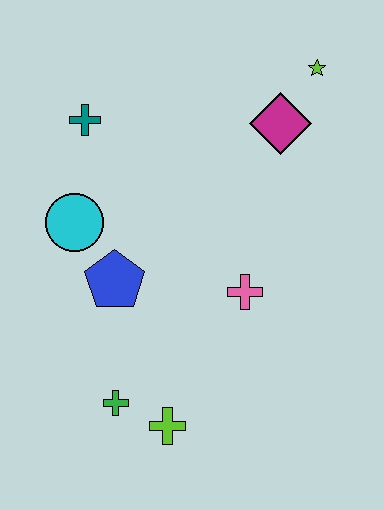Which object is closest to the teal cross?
The cyan circle is closest to the teal cross.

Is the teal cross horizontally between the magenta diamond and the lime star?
No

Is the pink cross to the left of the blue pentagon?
No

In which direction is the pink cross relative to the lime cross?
The pink cross is above the lime cross.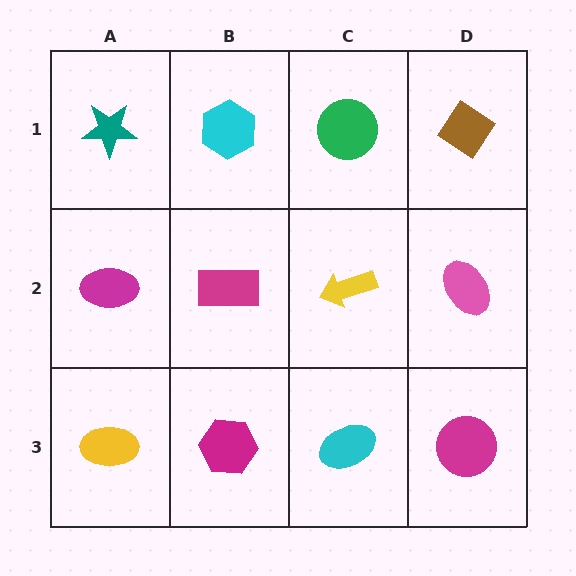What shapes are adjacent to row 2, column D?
A brown diamond (row 1, column D), a magenta circle (row 3, column D), a yellow arrow (row 2, column C).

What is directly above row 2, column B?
A cyan hexagon.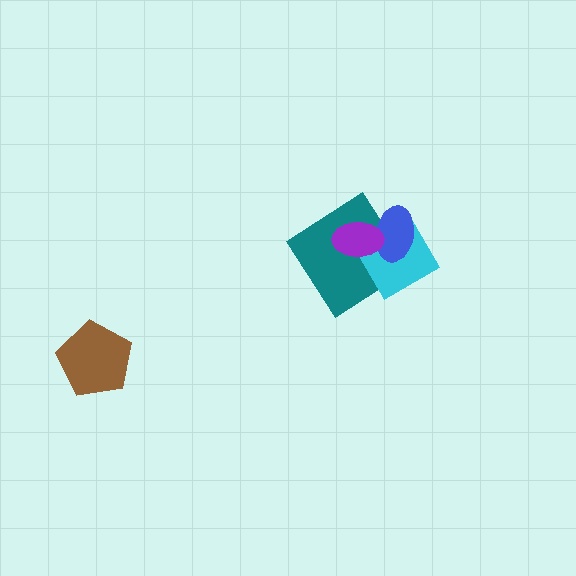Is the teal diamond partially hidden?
Yes, it is partially covered by another shape.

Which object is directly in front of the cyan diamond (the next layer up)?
The blue ellipse is directly in front of the cyan diamond.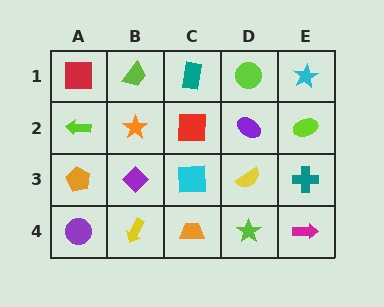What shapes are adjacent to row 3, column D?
A purple ellipse (row 2, column D), a lime star (row 4, column D), a cyan square (row 3, column C), a teal cross (row 3, column E).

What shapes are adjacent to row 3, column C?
A red square (row 2, column C), an orange trapezoid (row 4, column C), a purple diamond (row 3, column B), a yellow semicircle (row 3, column D).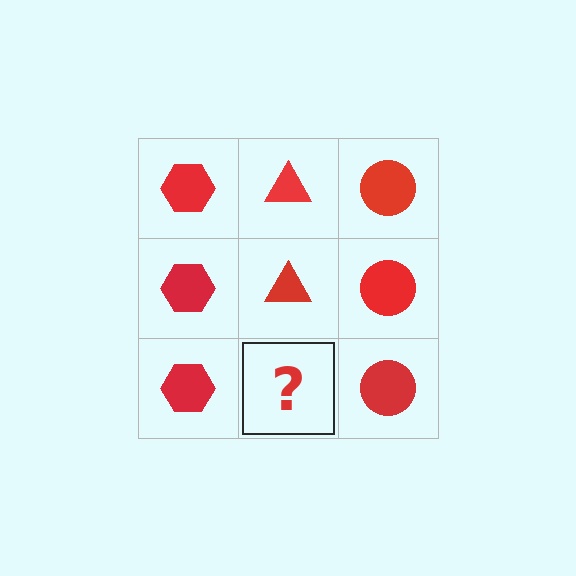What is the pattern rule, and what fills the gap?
The rule is that each column has a consistent shape. The gap should be filled with a red triangle.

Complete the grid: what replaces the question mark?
The question mark should be replaced with a red triangle.